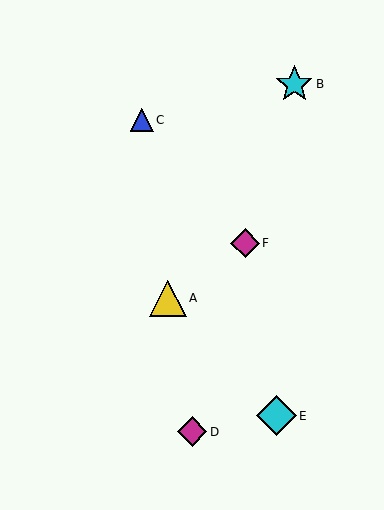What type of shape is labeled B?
Shape B is a cyan star.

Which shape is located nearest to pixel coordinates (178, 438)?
The magenta diamond (labeled D) at (192, 432) is nearest to that location.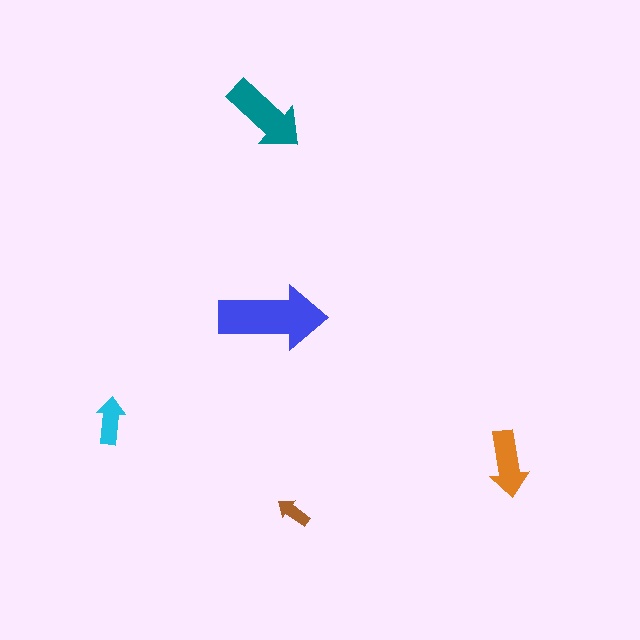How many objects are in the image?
There are 5 objects in the image.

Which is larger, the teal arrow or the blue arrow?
The blue one.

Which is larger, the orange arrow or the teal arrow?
The teal one.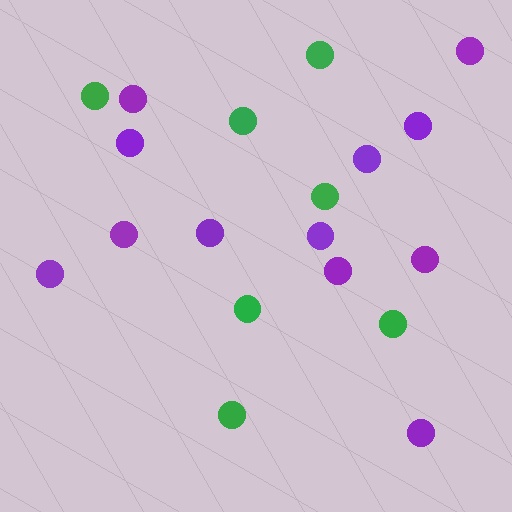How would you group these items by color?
There are 2 groups: one group of green circles (7) and one group of purple circles (12).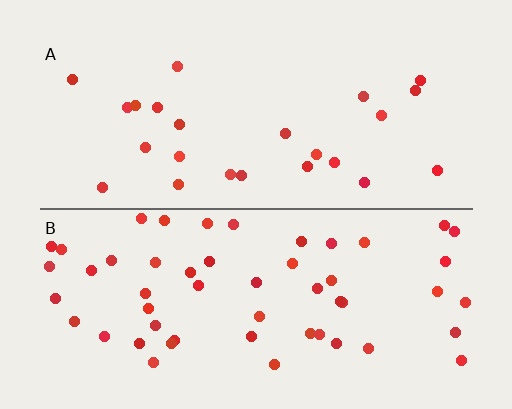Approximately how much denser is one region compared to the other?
Approximately 2.2× — region B over region A.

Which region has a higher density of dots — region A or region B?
B (the bottom).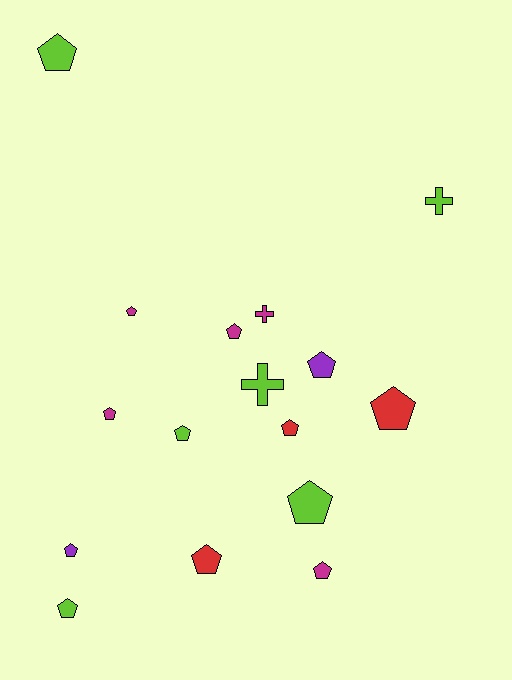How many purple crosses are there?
There are no purple crosses.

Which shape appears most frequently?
Pentagon, with 13 objects.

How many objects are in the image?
There are 16 objects.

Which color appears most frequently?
Lime, with 6 objects.